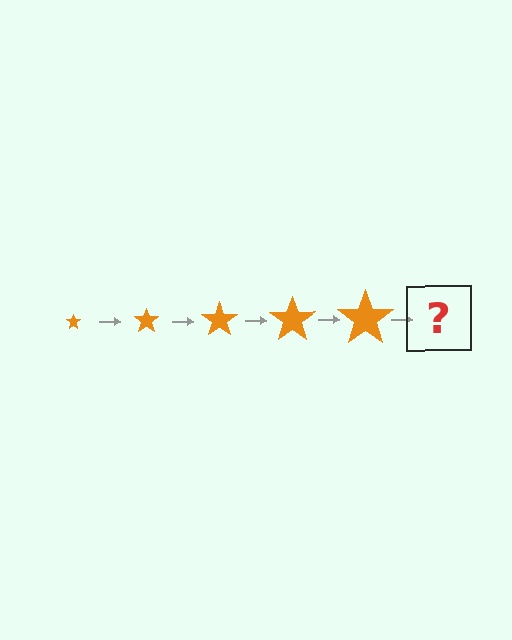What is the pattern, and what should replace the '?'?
The pattern is that the star gets progressively larger each step. The '?' should be an orange star, larger than the previous one.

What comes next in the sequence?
The next element should be an orange star, larger than the previous one.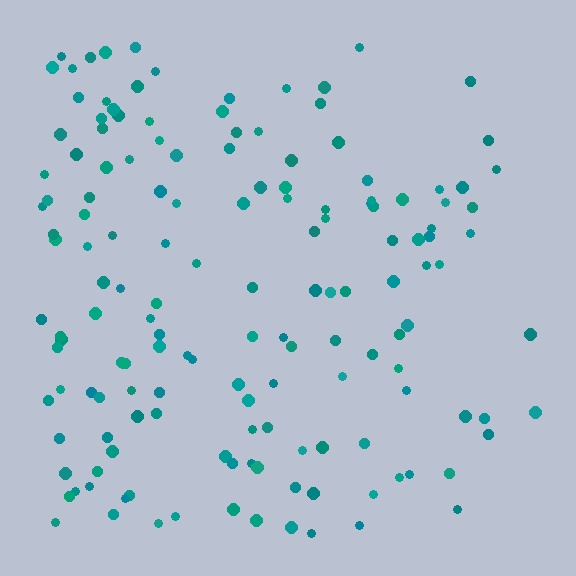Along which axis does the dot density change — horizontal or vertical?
Horizontal.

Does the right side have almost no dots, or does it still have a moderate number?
Still a moderate number, just noticeably fewer than the left.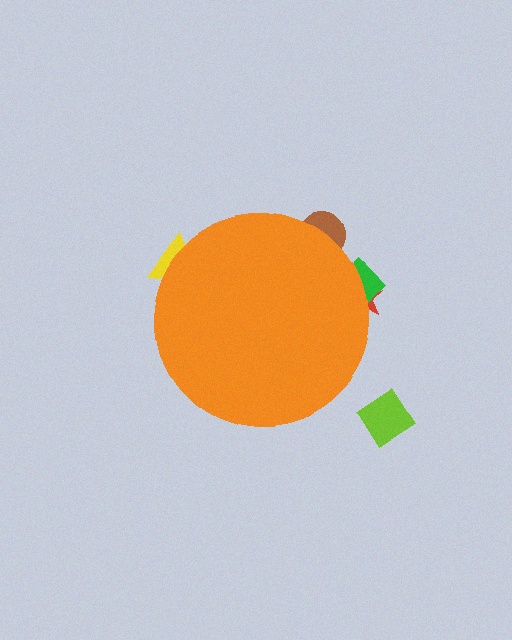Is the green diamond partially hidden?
Yes, the green diamond is partially hidden behind the orange circle.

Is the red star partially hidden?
Yes, the red star is partially hidden behind the orange circle.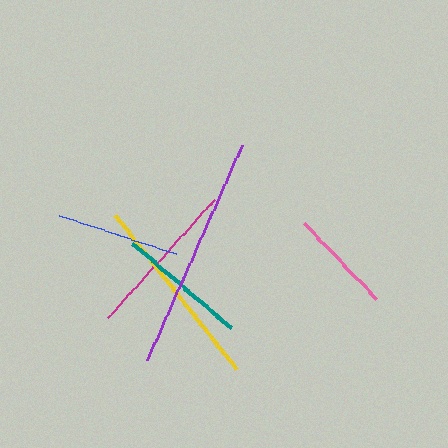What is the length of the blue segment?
The blue segment is approximately 122 pixels long.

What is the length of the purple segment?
The purple segment is approximately 235 pixels long.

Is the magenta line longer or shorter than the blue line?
The magenta line is longer than the blue line.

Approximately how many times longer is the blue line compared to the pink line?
The blue line is approximately 1.2 times the length of the pink line.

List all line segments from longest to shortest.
From longest to shortest: purple, yellow, magenta, teal, blue, pink.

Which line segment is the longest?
The purple line is the longest at approximately 235 pixels.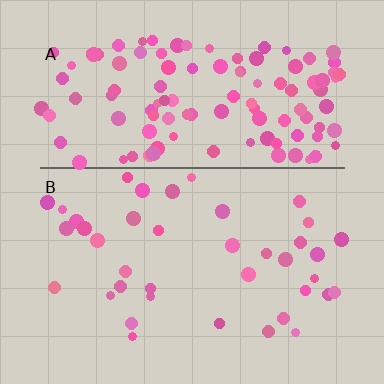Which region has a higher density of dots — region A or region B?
A (the top).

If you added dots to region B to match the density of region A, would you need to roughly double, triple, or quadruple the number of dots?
Approximately triple.